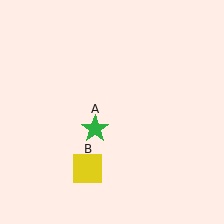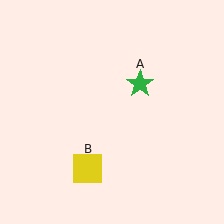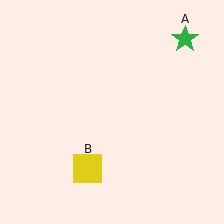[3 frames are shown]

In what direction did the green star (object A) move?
The green star (object A) moved up and to the right.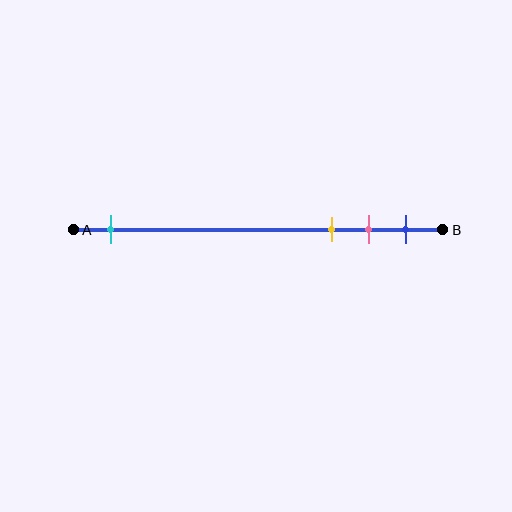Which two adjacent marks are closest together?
The pink and blue marks are the closest adjacent pair.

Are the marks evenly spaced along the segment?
No, the marks are not evenly spaced.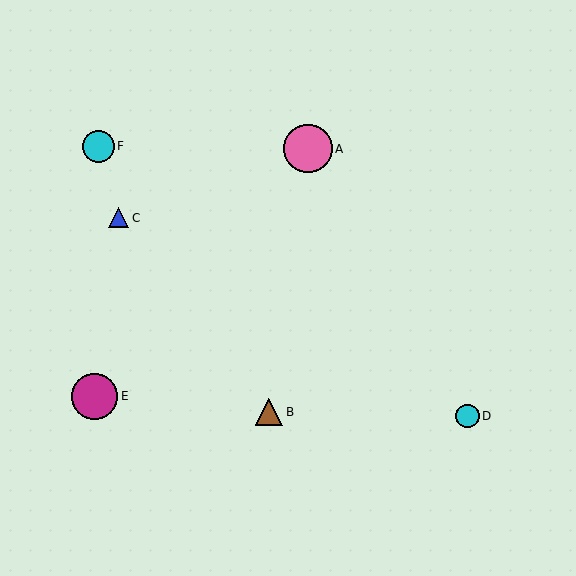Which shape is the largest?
The pink circle (labeled A) is the largest.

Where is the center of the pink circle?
The center of the pink circle is at (308, 149).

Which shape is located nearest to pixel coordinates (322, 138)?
The pink circle (labeled A) at (308, 149) is nearest to that location.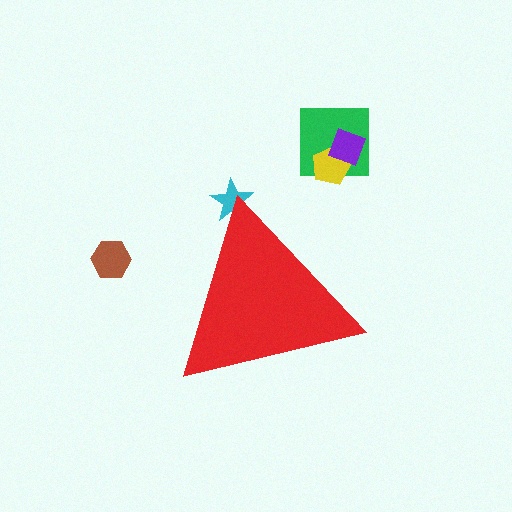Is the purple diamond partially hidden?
No, the purple diamond is fully visible.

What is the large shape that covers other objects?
A red triangle.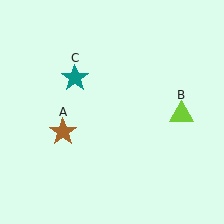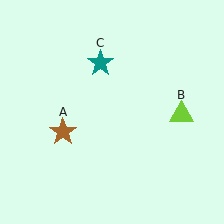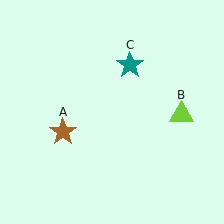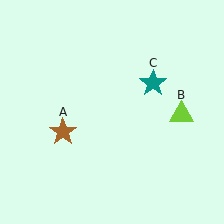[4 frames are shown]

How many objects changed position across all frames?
1 object changed position: teal star (object C).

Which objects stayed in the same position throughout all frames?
Brown star (object A) and lime triangle (object B) remained stationary.